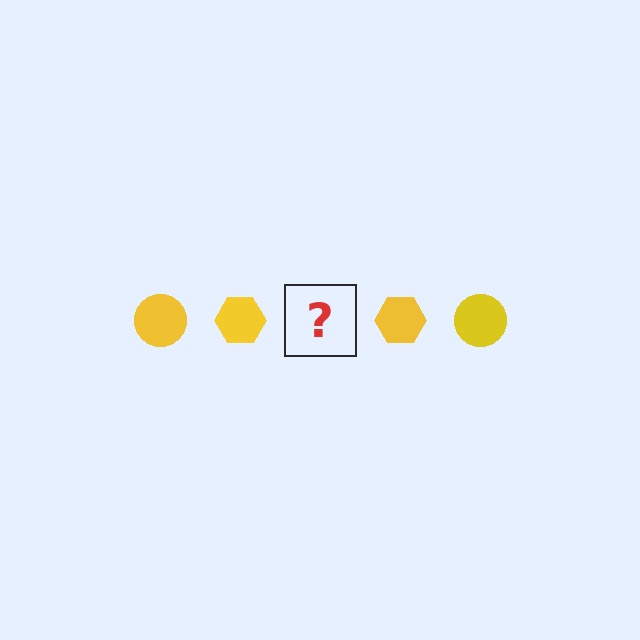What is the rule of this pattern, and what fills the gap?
The rule is that the pattern cycles through circle, hexagon shapes in yellow. The gap should be filled with a yellow circle.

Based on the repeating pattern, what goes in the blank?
The blank should be a yellow circle.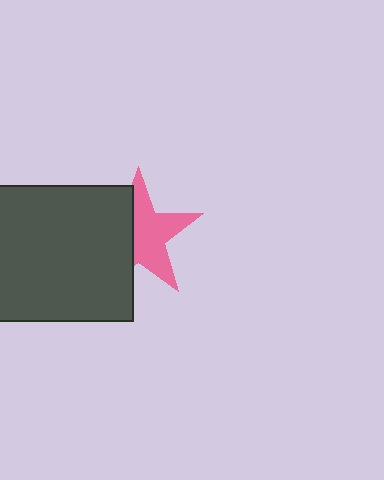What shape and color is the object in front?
The object in front is a dark gray square.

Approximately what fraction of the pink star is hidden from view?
Roughly 42% of the pink star is hidden behind the dark gray square.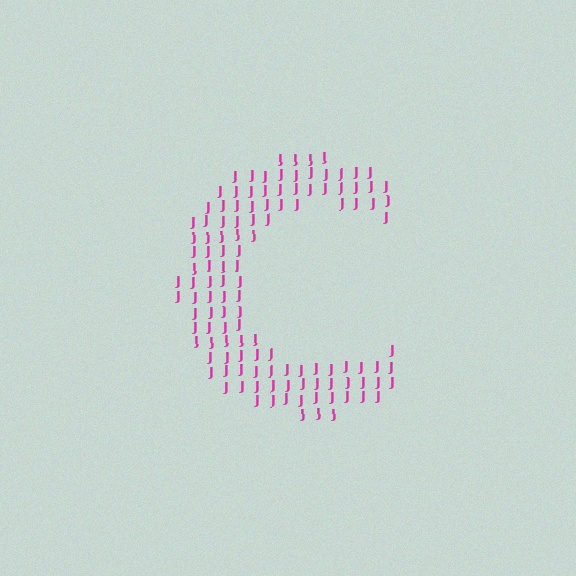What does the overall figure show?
The overall figure shows the letter C.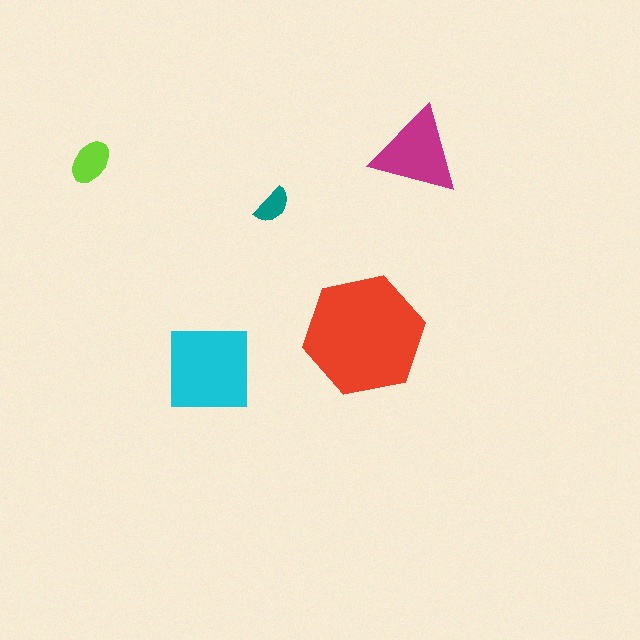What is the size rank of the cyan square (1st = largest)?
2nd.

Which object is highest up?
The magenta triangle is topmost.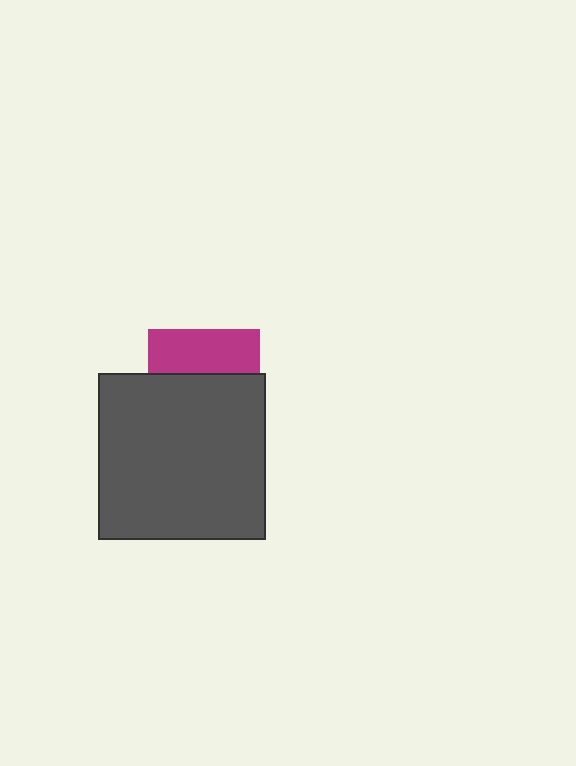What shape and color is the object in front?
The object in front is a dark gray square.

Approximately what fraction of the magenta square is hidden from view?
Roughly 61% of the magenta square is hidden behind the dark gray square.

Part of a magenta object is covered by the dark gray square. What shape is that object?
It is a square.